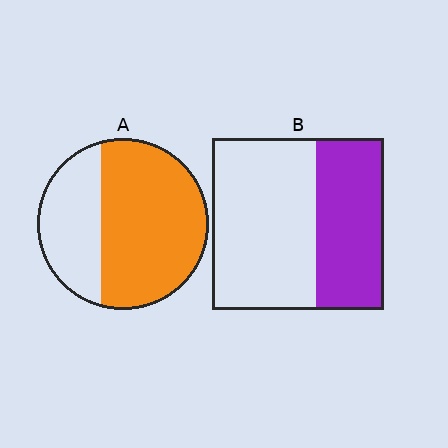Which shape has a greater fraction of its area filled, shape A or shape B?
Shape A.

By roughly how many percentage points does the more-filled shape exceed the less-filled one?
By roughly 25 percentage points (A over B).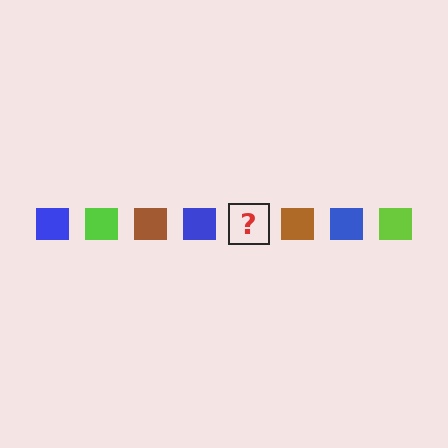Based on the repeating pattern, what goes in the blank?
The blank should be a lime square.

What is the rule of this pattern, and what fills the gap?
The rule is that the pattern cycles through blue, lime, brown squares. The gap should be filled with a lime square.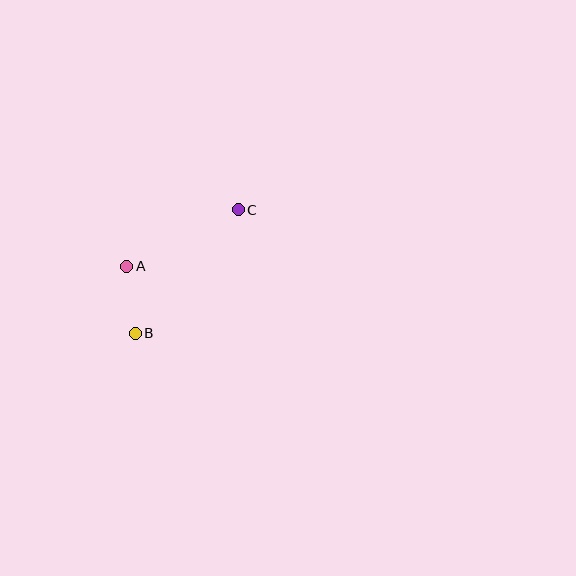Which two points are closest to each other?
Points A and B are closest to each other.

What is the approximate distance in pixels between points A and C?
The distance between A and C is approximately 125 pixels.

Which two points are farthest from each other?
Points B and C are farthest from each other.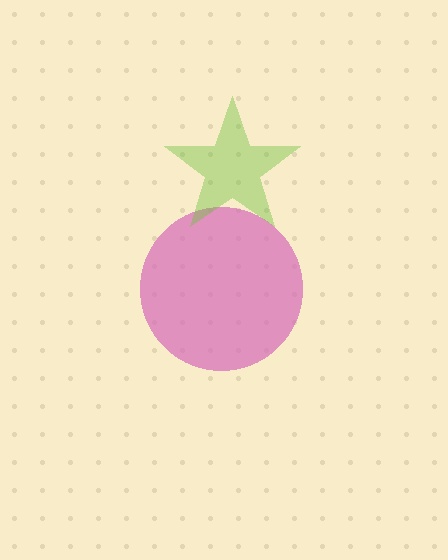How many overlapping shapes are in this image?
There are 2 overlapping shapes in the image.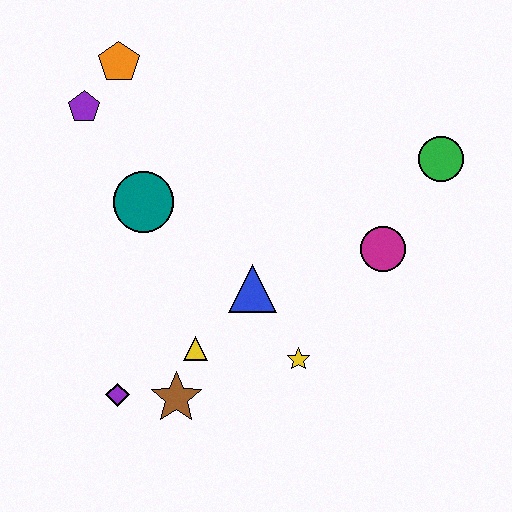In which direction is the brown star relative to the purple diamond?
The brown star is to the right of the purple diamond.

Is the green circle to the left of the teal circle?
No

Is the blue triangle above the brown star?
Yes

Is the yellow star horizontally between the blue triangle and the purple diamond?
No